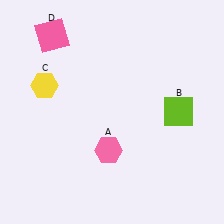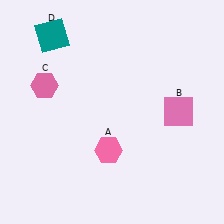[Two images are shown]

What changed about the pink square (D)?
In Image 1, D is pink. In Image 2, it changed to teal.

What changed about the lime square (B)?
In Image 1, B is lime. In Image 2, it changed to pink.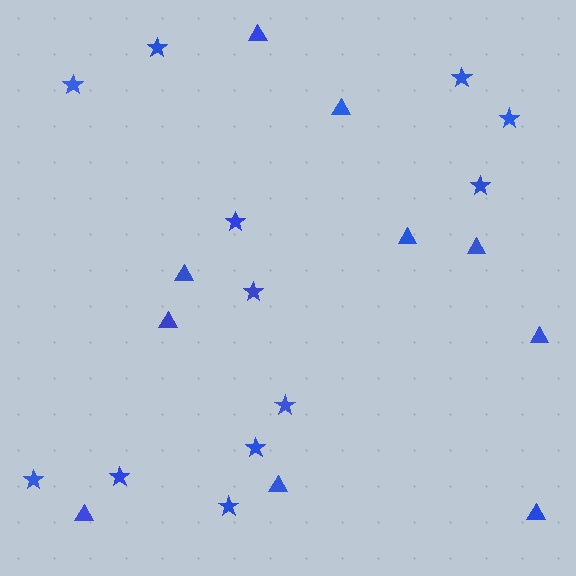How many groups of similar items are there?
There are 2 groups: one group of stars (12) and one group of triangles (10).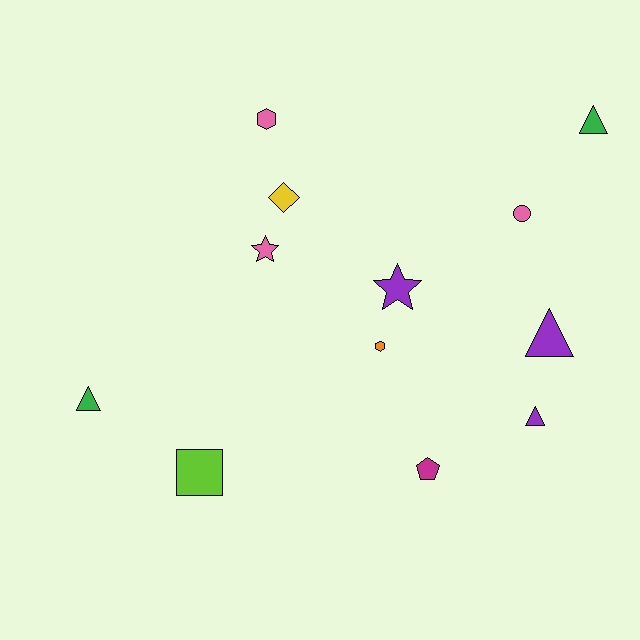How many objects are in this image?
There are 12 objects.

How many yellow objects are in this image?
There is 1 yellow object.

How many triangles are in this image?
There are 4 triangles.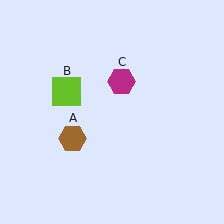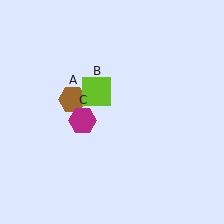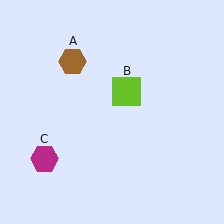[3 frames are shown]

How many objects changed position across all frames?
3 objects changed position: brown hexagon (object A), lime square (object B), magenta hexagon (object C).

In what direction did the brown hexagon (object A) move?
The brown hexagon (object A) moved up.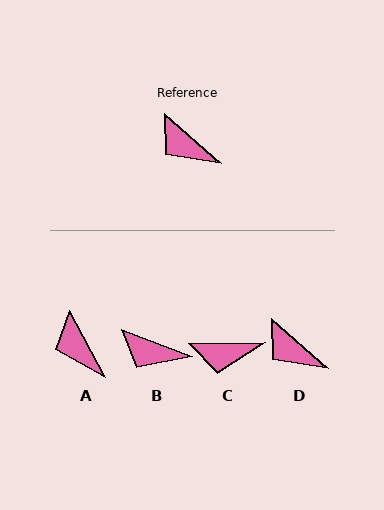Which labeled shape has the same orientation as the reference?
D.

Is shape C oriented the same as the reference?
No, it is off by about 41 degrees.